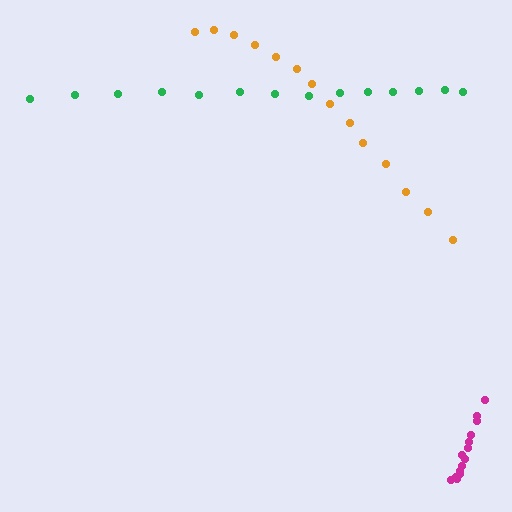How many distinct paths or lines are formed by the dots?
There are 3 distinct paths.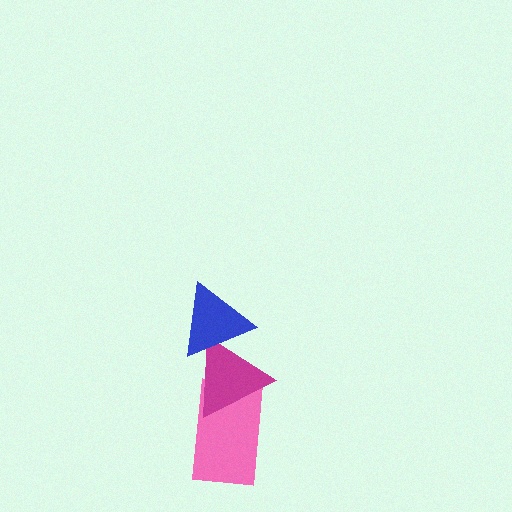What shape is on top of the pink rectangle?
The magenta triangle is on top of the pink rectangle.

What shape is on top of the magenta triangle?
The blue triangle is on top of the magenta triangle.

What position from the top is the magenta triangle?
The magenta triangle is 2nd from the top.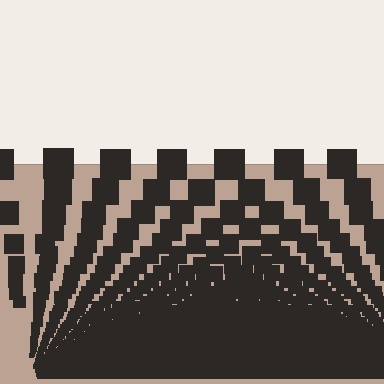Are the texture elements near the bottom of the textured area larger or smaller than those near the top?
Smaller. The gradient is inverted — elements near the bottom are smaller and denser.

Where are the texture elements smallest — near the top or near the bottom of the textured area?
Near the bottom.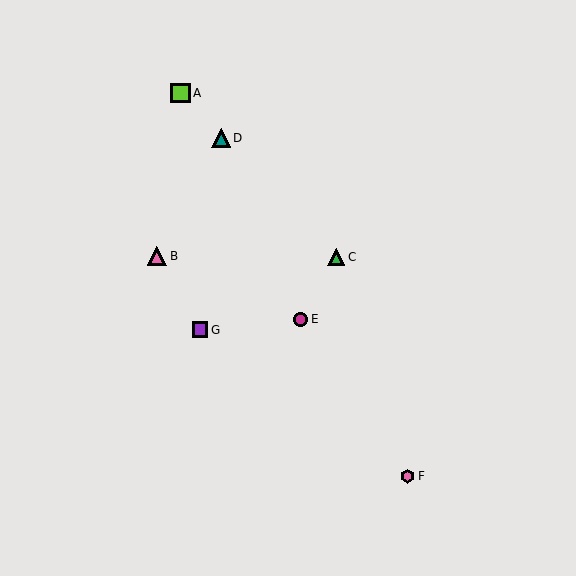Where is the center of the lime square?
The center of the lime square is at (181, 93).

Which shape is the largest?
The lime square (labeled A) is the largest.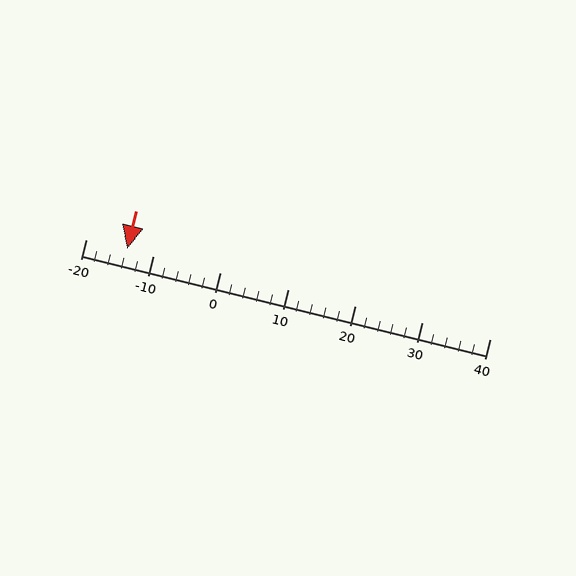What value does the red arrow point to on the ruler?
The red arrow points to approximately -14.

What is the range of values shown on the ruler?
The ruler shows values from -20 to 40.